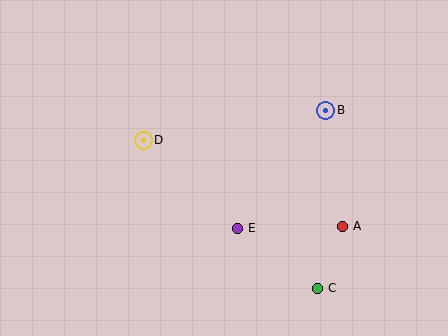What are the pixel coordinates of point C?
Point C is at (317, 288).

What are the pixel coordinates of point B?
Point B is at (326, 110).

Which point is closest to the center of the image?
Point E at (237, 228) is closest to the center.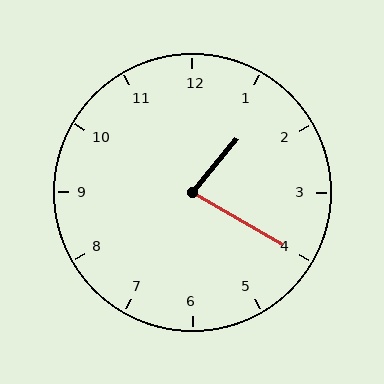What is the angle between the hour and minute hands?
Approximately 80 degrees.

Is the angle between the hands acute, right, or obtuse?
It is acute.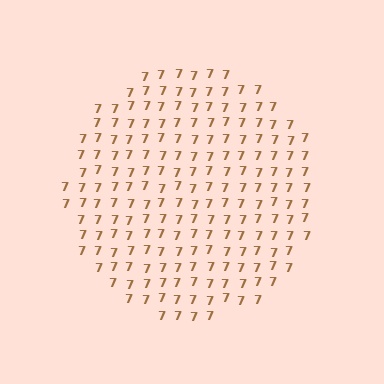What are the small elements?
The small elements are digit 7's.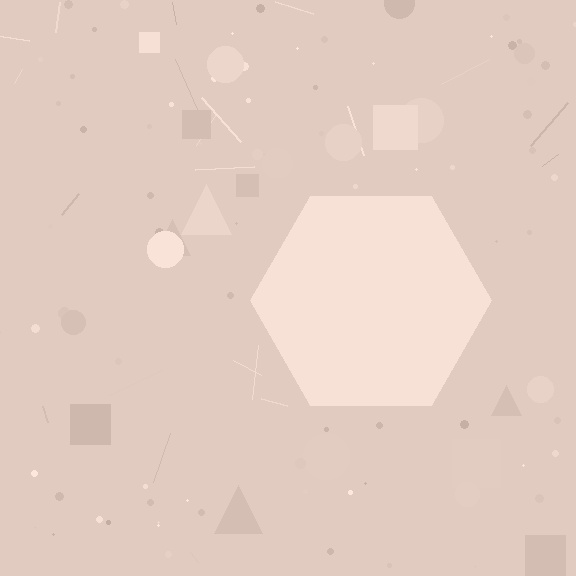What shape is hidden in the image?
A hexagon is hidden in the image.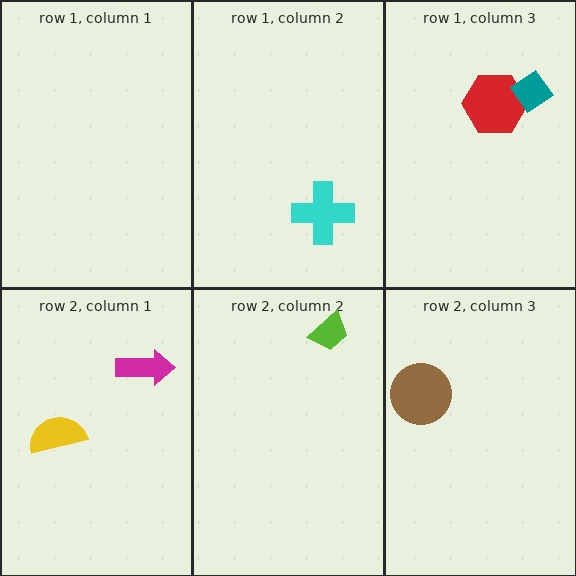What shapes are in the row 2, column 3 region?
The brown circle.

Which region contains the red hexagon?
The row 1, column 3 region.